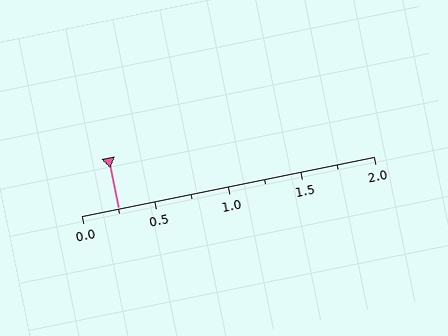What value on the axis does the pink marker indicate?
The marker indicates approximately 0.25.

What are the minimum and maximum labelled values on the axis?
The axis runs from 0.0 to 2.0.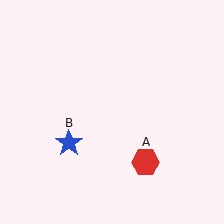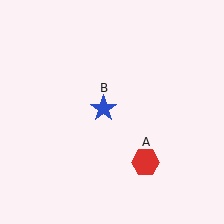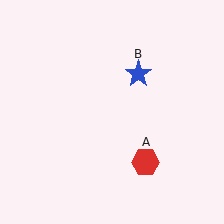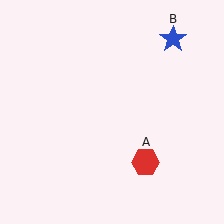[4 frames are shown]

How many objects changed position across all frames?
1 object changed position: blue star (object B).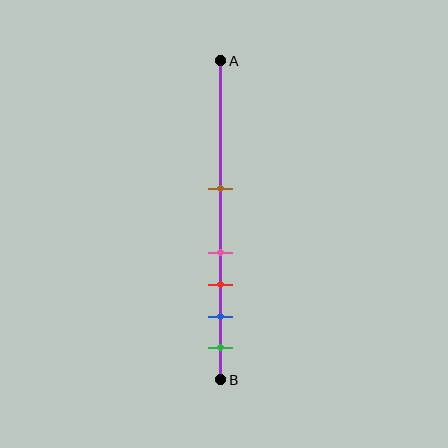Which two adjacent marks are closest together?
The pink and red marks are the closest adjacent pair.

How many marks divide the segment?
There are 5 marks dividing the segment.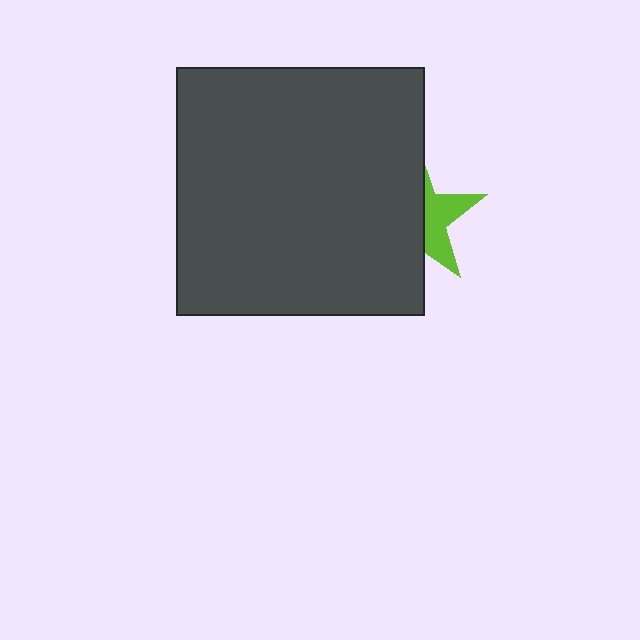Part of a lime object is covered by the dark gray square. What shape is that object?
It is a star.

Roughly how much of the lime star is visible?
A small part of it is visible (roughly 38%).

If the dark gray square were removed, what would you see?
You would see the complete lime star.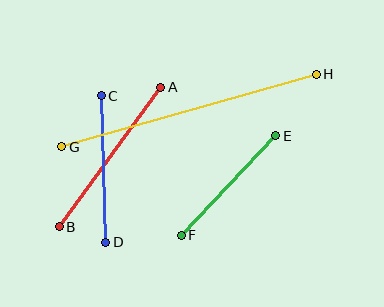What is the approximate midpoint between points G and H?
The midpoint is at approximately (189, 110) pixels.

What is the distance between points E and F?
The distance is approximately 137 pixels.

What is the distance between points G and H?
The distance is approximately 265 pixels.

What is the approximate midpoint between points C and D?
The midpoint is at approximately (103, 169) pixels.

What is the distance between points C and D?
The distance is approximately 147 pixels.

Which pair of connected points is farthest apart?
Points G and H are farthest apart.